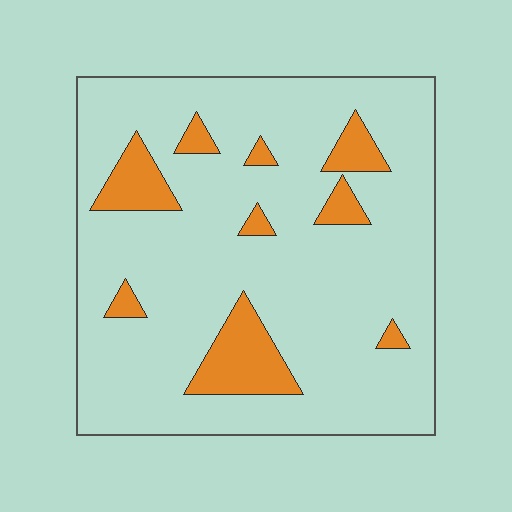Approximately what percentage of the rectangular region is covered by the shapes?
Approximately 15%.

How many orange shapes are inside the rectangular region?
9.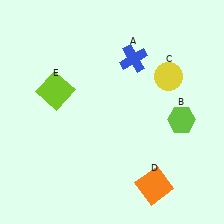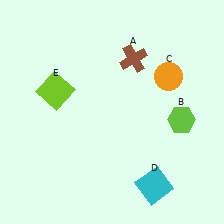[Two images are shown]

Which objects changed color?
A changed from blue to brown. C changed from yellow to orange. D changed from orange to cyan.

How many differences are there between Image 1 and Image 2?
There are 3 differences between the two images.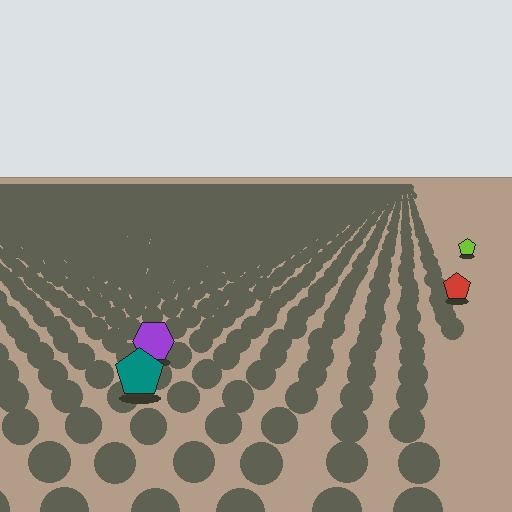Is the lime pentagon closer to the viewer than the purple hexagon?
No. The purple hexagon is closer — you can tell from the texture gradient: the ground texture is coarser near it.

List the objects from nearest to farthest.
From nearest to farthest: the teal pentagon, the purple hexagon, the red pentagon, the lime pentagon.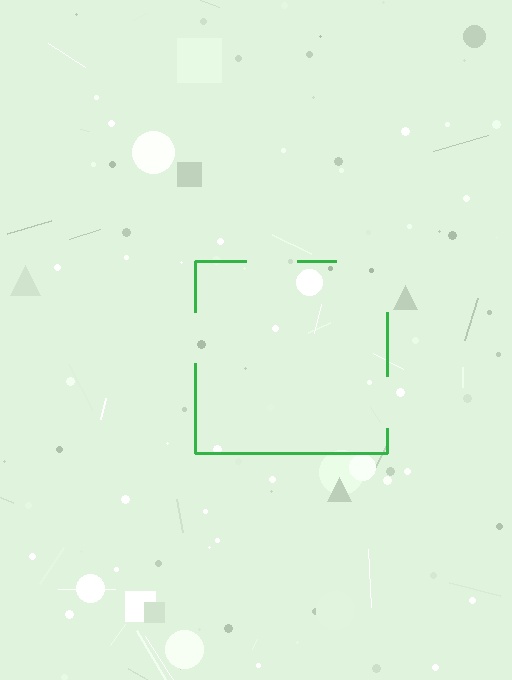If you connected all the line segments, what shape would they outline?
They would outline a square.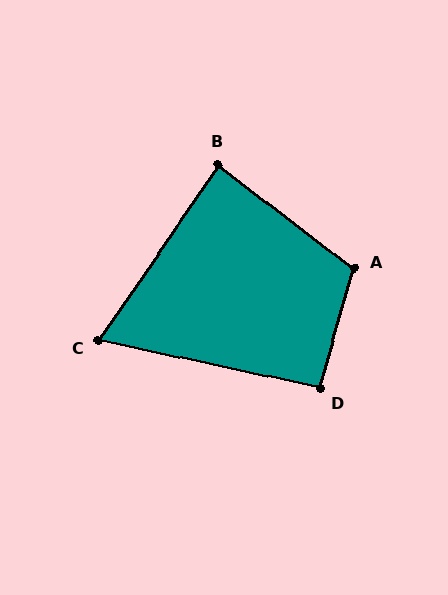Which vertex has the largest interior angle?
A, at approximately 112 degrees.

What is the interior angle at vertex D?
Approximately 93 degrees (approximately right).